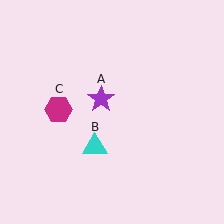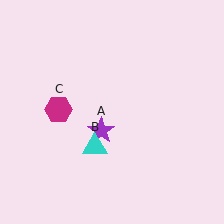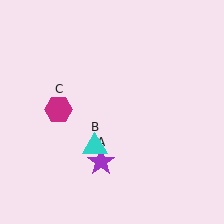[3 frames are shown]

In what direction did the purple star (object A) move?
The purple star (object A) moved down.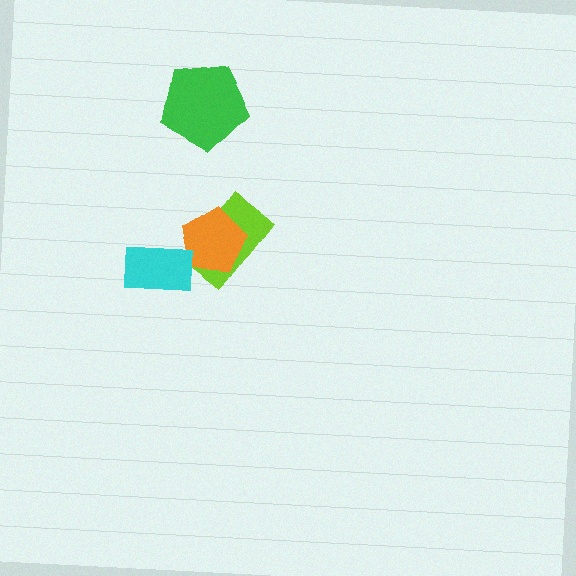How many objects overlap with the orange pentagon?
1 object overlaps with the orange pentagon.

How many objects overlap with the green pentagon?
0 objects overlap with the green pentagon.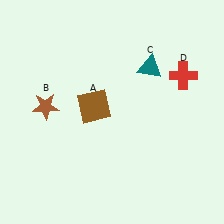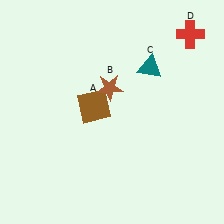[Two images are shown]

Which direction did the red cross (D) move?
The red cross (D) moved up.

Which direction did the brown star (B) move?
The brown star (B) moved right.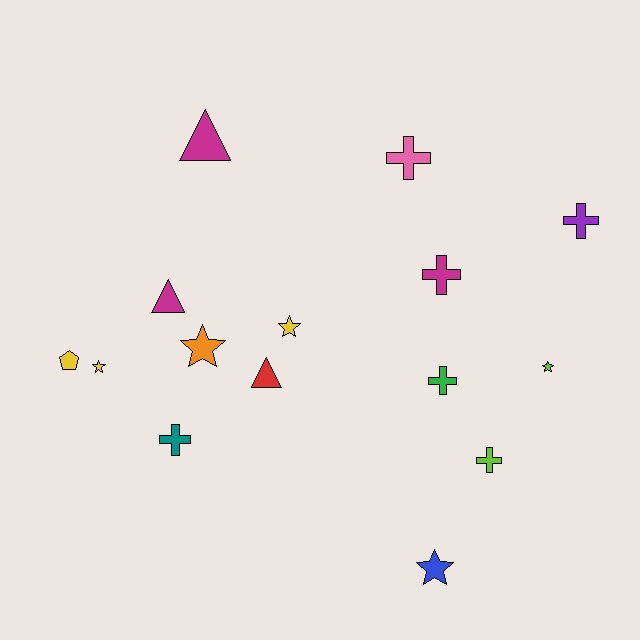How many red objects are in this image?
There is 1 red object.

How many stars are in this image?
There are 5 stars.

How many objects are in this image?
There are 15 objects.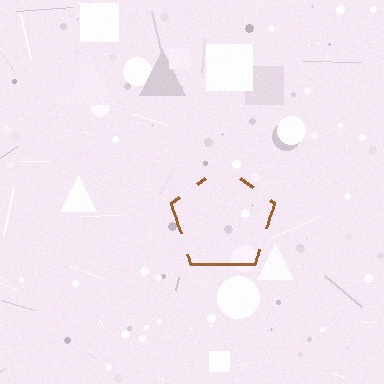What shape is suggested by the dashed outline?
The dashed outline suggests a pentagon.